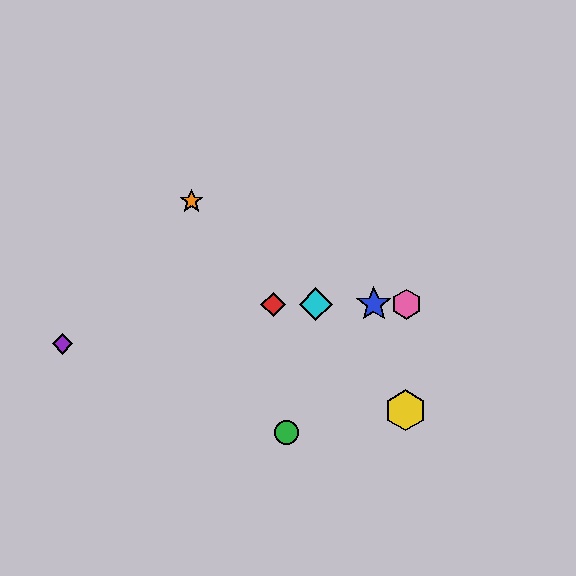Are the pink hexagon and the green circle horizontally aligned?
No, the pink hexagon is at y≈304 and the green circle is at y≈432.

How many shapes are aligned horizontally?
4 shapes (the red diamond, the blue star, the cyan diamond, the pink hexagon) are aligned horizontally.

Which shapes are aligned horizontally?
The red diamond, the blue star, the cyan diamond, the pink hexagon are aligned horizontally.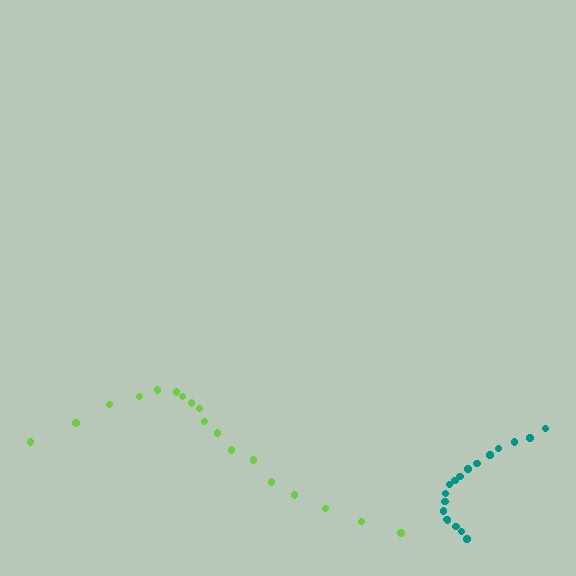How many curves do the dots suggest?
There are 2 distinct paths.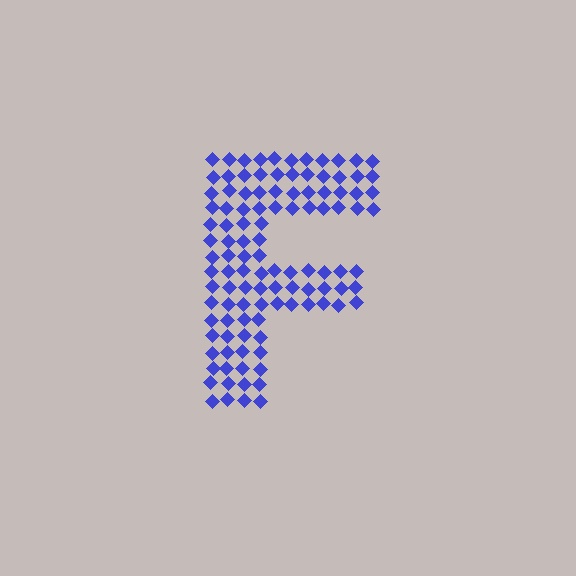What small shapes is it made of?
It is made of small diamonds.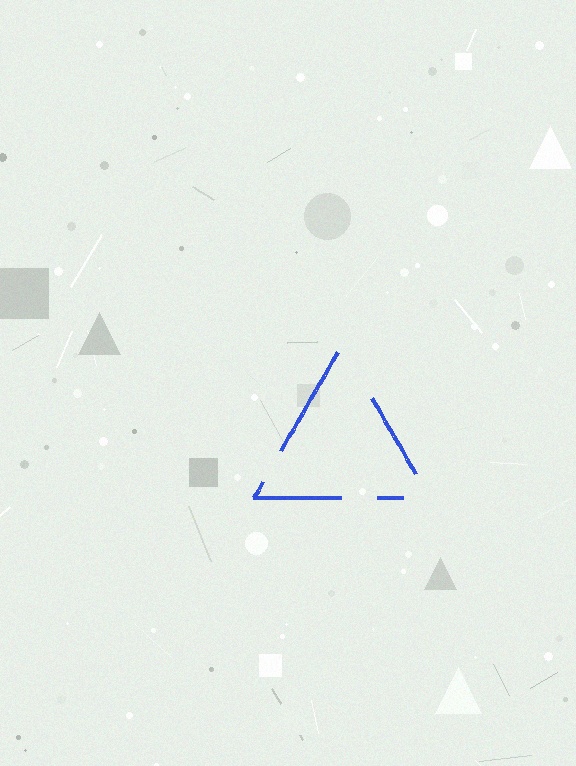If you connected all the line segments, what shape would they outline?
They would outline a triangle.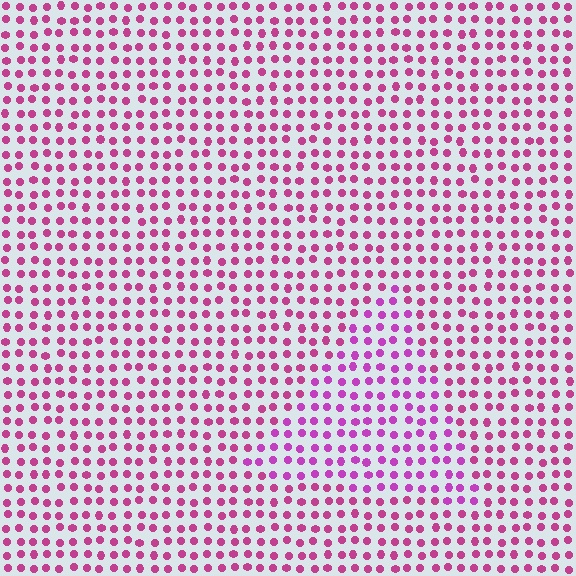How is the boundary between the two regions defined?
The boundary is defined purely by a slight shift in hue (about 22 degrees). Spacing, size, and orientation are identical on both sides.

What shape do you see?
I see a triangle.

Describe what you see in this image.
The image is filled with small magenta elements in a uniform arrangement. A triangle-shaped region is visible where the elements are tinted to a slightly different hue, forming a subtle color boundary.